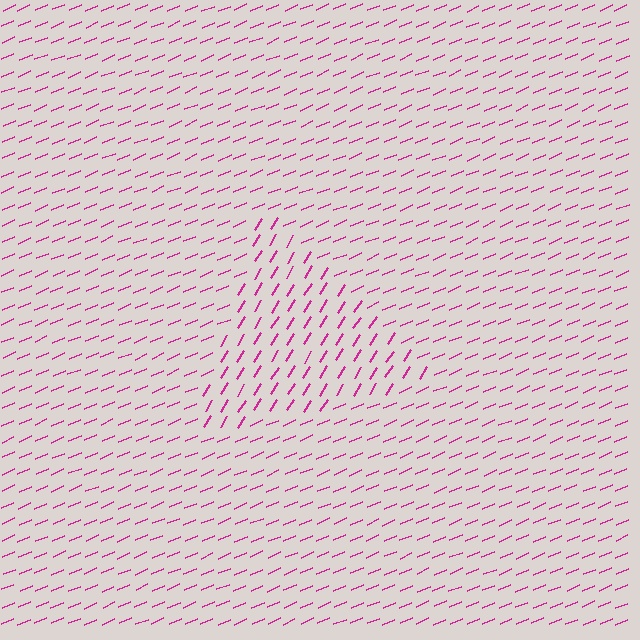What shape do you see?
I see a triangle.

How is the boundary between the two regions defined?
The boundary is defined purely by a change in line orientation (approximately 35 degrees difference). All lines are the same color and thickness.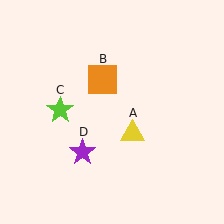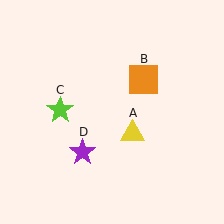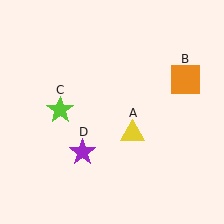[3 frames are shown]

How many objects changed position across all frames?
1 object changed position: orange square (object B).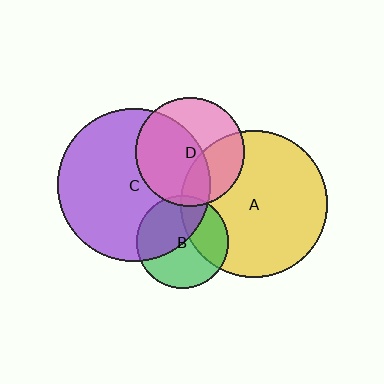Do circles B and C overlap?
Yes.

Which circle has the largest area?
Circle C (purple).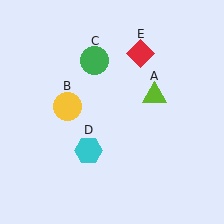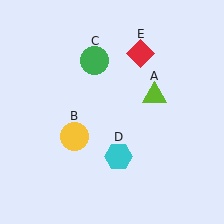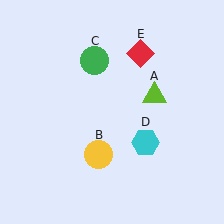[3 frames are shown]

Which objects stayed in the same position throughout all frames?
Lime triangle (object A) and green circle (object C) and red diamond (object E) remained stationary.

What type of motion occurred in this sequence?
The yellow circle (object B), cyan hexagon (object D) rotated counterclockwise around the center of the scene.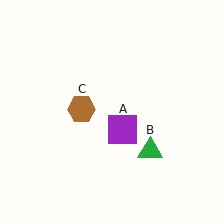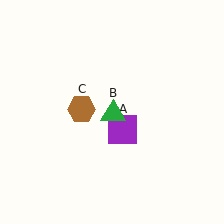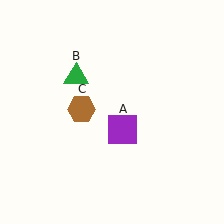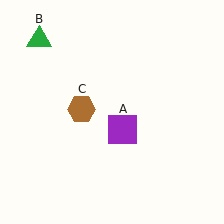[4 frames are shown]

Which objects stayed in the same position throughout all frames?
Purple square (object A) and brown hexagon (object C) remained stationary.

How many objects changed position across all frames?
1 object changed position: green triangle (object B).